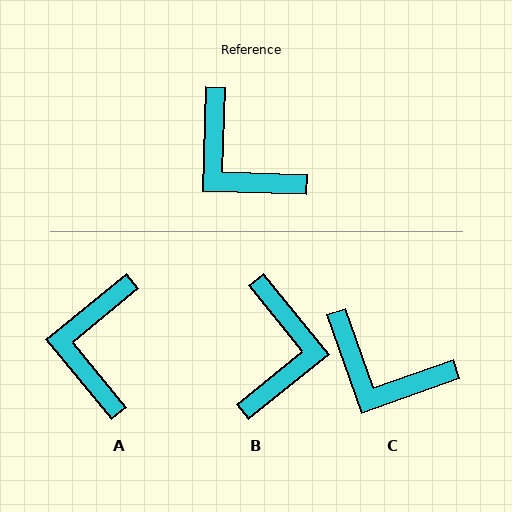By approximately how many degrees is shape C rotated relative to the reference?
Approximately 21 degrees counter-clockwise.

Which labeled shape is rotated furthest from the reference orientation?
B, about 131 degrees away.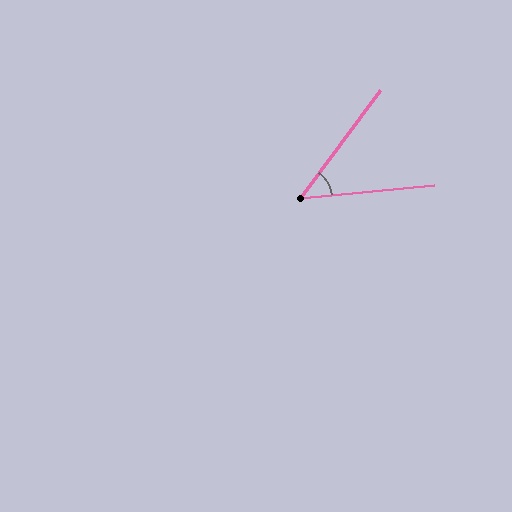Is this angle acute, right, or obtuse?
It is acute.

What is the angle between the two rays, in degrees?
Approximately 48 degrees.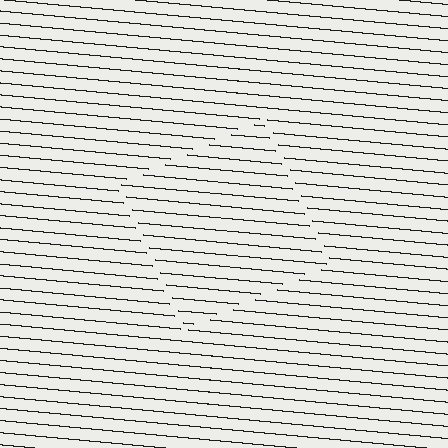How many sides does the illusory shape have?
4 sides — the line-ends trace a square.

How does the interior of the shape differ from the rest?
The interior of the shape contains the same grating, shifted by half a period — the contour is defined by the phase discontinuity where line-ends from the inner and outer gratings abut.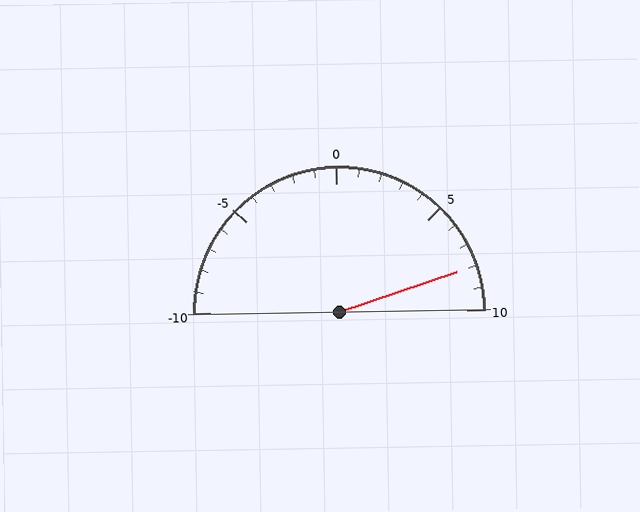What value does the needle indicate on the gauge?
The needle indicates approximately 8.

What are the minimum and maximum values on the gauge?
The gauge ranges from -10 to 10.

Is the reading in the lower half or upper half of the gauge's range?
The reading is in the upper half of the range (-10 to 10).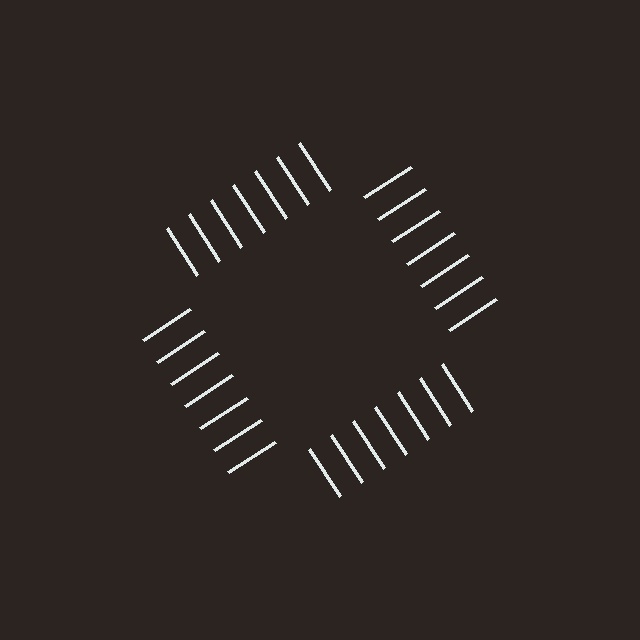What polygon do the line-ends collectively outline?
An illusory square — the line segments terminate on its edges but no continuous stroke is drawn.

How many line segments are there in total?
28 — 7 along each of the 4 edges.